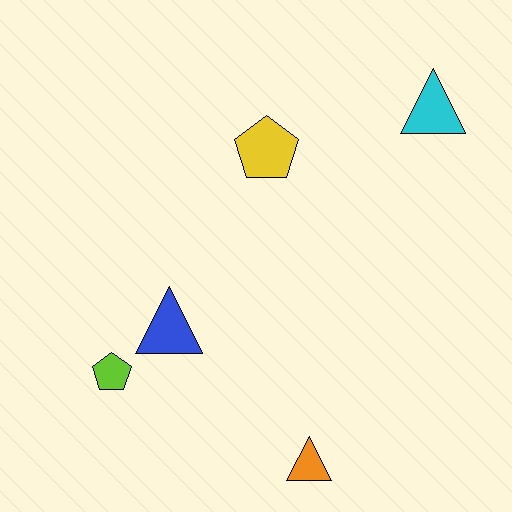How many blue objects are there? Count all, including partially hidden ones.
There is 1 blue object.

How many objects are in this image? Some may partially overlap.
There are 5 objects.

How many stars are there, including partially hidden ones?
There are no stars.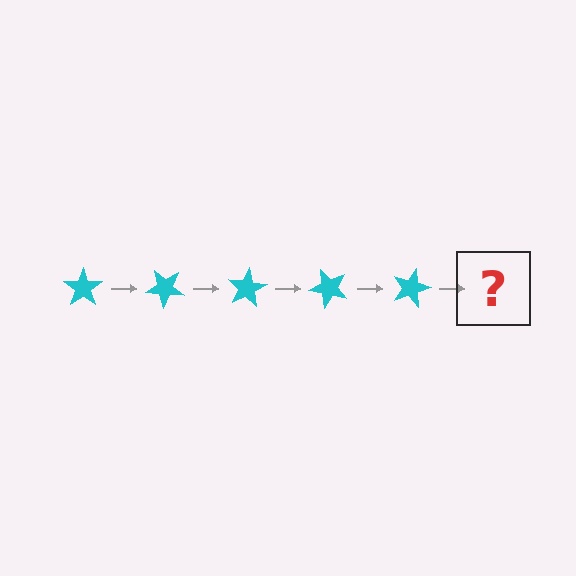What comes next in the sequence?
The next element should be a cyan star rotated 200 degrees.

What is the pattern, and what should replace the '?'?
The pattern is that the star rotates 40 degrees each step. The '?' should be a cyan star rotated 200 degrees.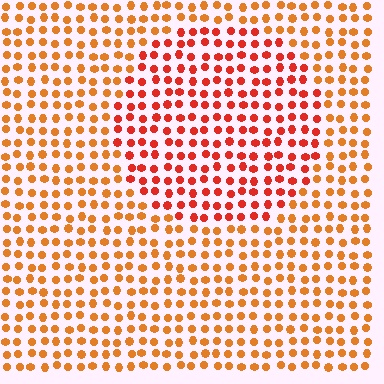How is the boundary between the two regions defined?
The boundary is defined purely by a slight shift in hue (about 27 degrees). Spacing, size, and orientation are identical on both sides.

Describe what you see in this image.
The image is filled with small orange elements in a uniform arrangement. A circle-shaped region is visible where the elements are tinted to a slightly different hue, forming a subtle color boundary.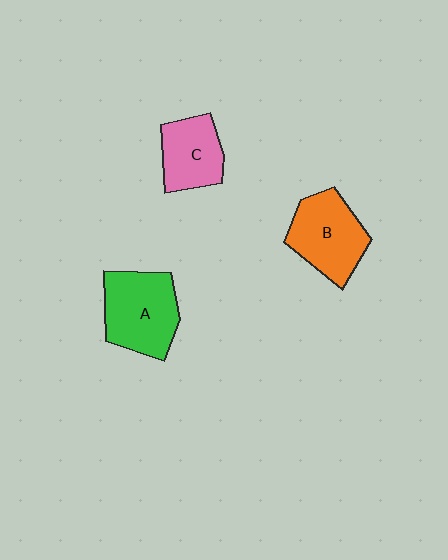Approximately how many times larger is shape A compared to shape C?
Approximately 1.4 times.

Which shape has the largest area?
Shape A (green).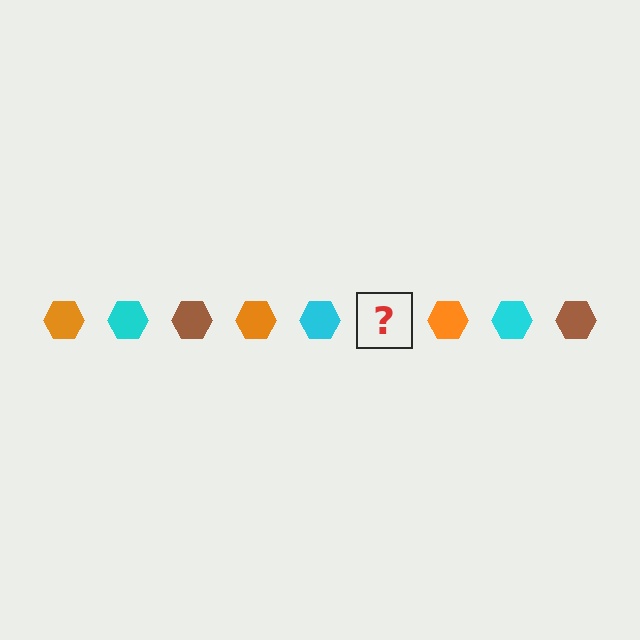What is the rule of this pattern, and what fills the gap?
The rule is that the pattern cycles through orange, cyan, brown hexagons. The gap should be filled with a brown hexagon.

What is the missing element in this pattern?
The missing element is a brown hexagon.